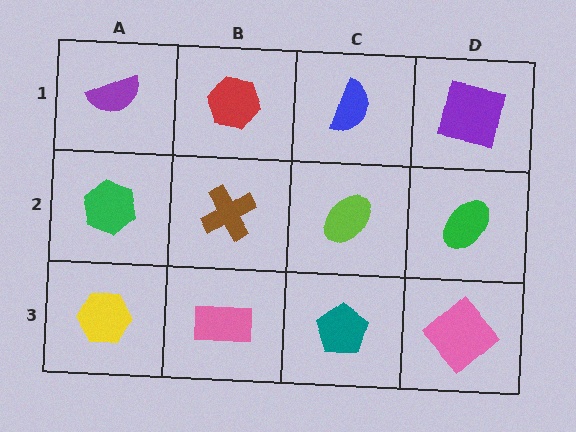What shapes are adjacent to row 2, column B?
A red hexagon (row 1, column B), a pink rectangle (row 3, column B), a green hexagon (row 2, column A), a lime ellipse (row 2, column C).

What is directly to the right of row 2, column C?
A green ellipse.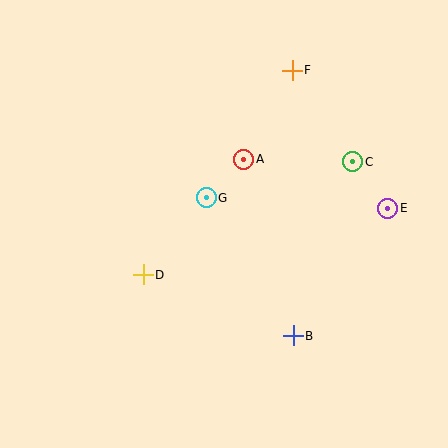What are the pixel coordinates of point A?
Point A is at (244, 159).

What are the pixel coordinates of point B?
Point B is at (293, 336).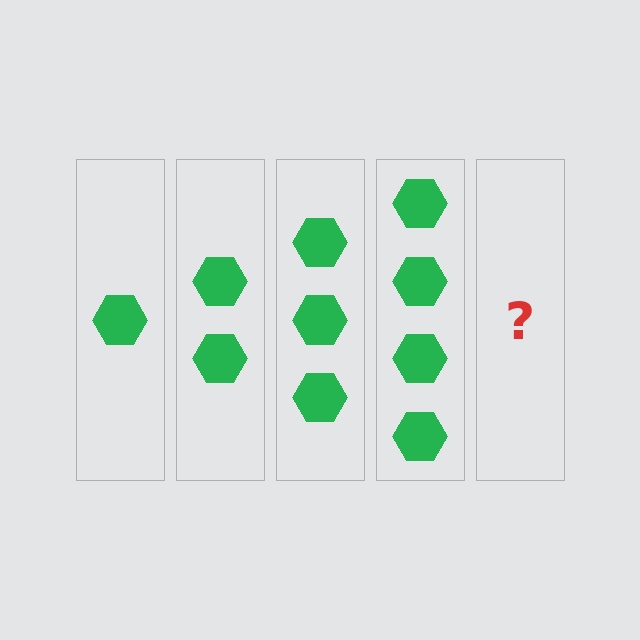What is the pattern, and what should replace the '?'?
The pattern is that each step adds one more hexagon. The '?' should be 5 hexagons.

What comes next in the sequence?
The next element should be 5 hexagons.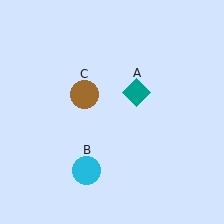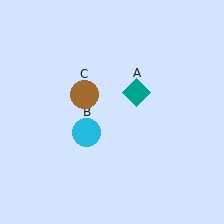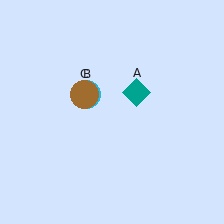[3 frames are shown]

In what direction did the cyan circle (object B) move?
The cyan circle (object B) moved up.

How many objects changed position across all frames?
1 object changed position: cyan circle (object B).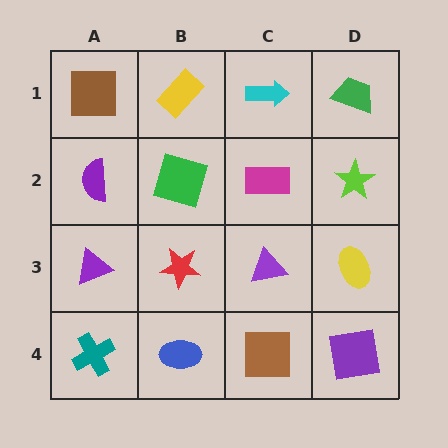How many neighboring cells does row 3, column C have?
4.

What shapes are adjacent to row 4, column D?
A yellow ellipse (row 3, column D), a brown square (row 4, column C).